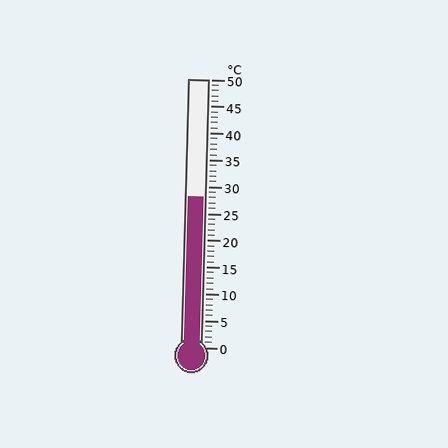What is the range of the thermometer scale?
The thermometer scale ranges from 0°C to 50°C.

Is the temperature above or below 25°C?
The temperature is above 25°C.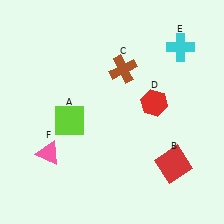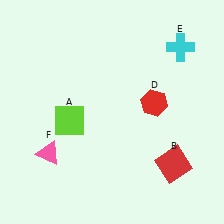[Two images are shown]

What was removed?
The brown cross (C) was removed in Image 2.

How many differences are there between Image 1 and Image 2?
There is 1 difference between the two images.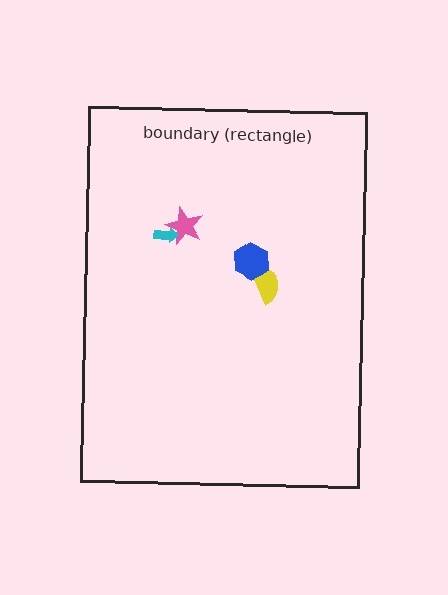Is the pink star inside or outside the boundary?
Inside.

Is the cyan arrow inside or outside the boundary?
Inside.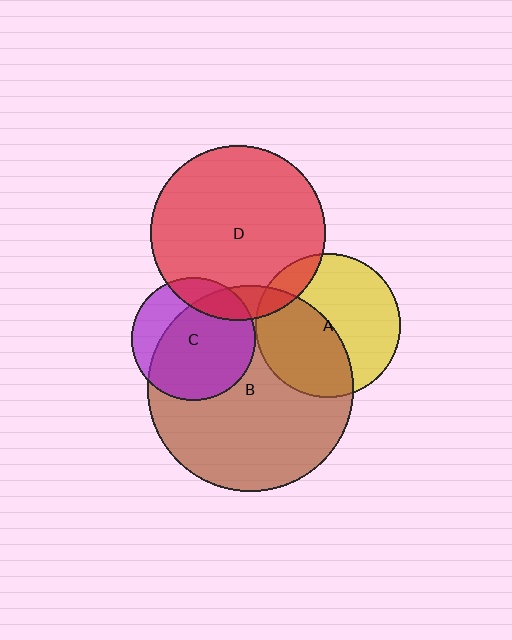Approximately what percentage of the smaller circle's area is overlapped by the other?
Approximately 45%.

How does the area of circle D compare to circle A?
Approximately 1.5 times.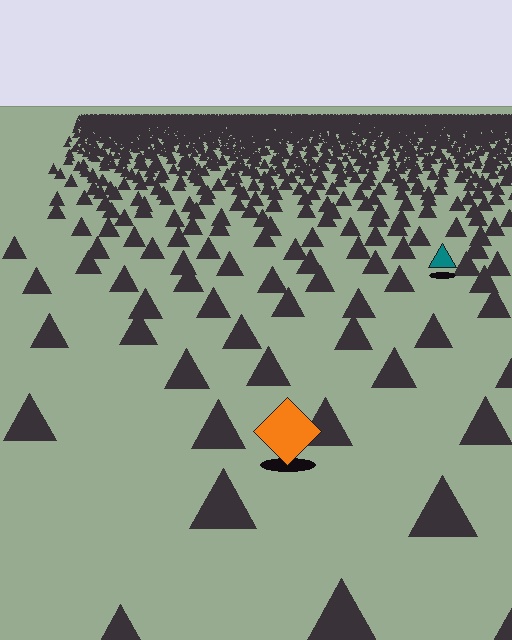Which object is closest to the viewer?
The orange diamond is closest. The texture marks near it are larger and more spread out.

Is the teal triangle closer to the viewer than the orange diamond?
No. The orange diamond is closer — you can tell from the texture gradient: the ground texture is coarser near it.